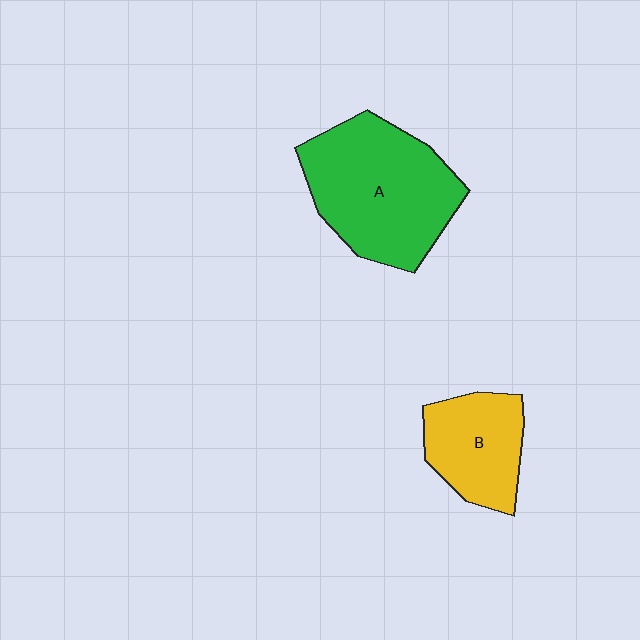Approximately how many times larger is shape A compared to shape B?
Approximately 1.8 times.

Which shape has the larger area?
Shape A (green).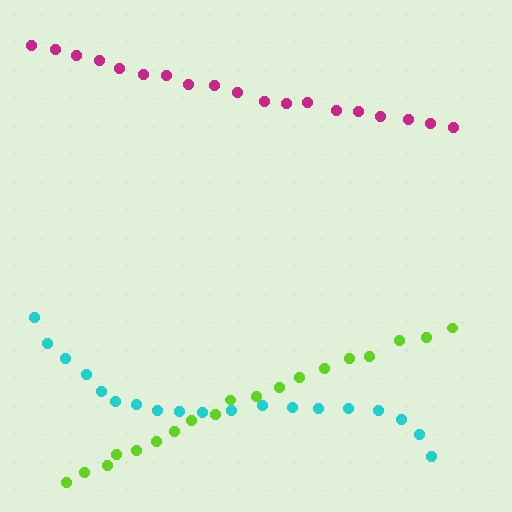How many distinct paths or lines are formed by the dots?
There are 3 distinct paths.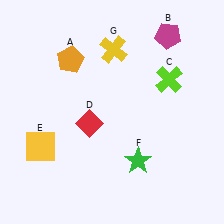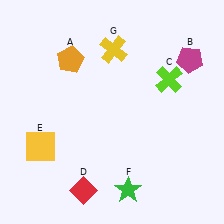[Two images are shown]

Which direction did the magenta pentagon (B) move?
The magenta pentagon (B) moved down.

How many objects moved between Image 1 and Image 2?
3 objects moved between the two images.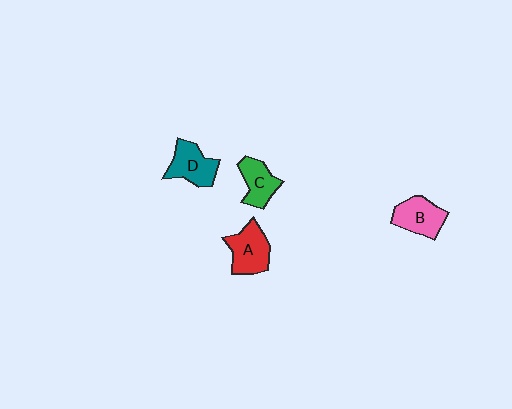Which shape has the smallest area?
Shape C (green).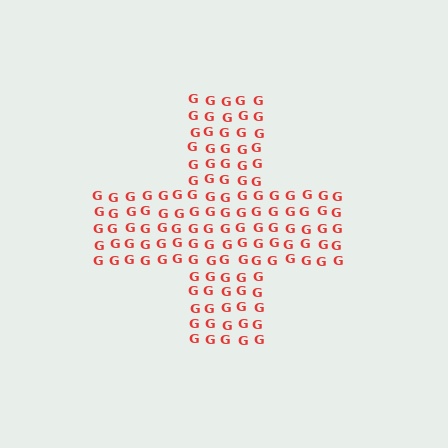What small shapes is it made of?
It is made of small letter G's.